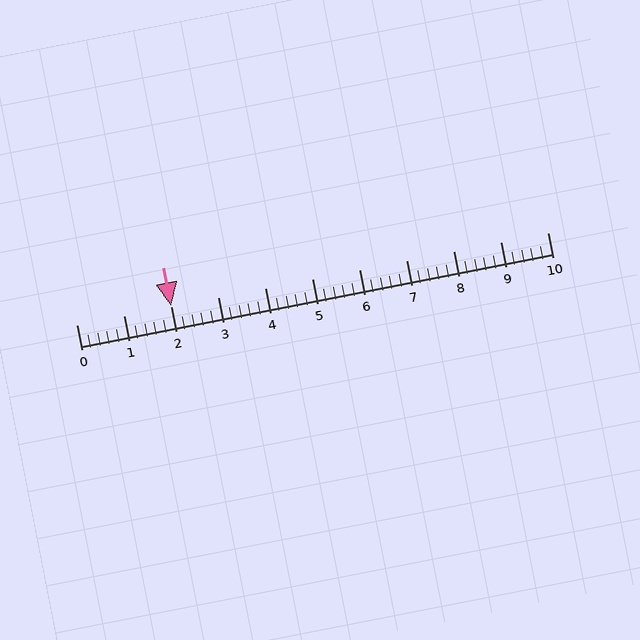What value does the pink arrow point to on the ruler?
The pink arrow points to approximately 2.0.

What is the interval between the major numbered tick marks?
The major tick marks are spaced 1 units apart.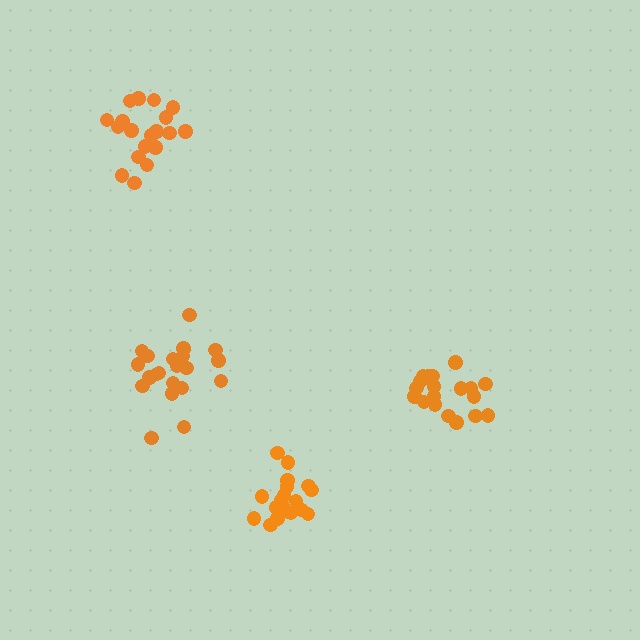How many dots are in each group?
Group 1: 21 dots, Group 2: 19 dots, Group 3: 20 dots, Group 4: 19 dots (79 total).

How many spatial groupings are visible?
There are 4 spatial groupings.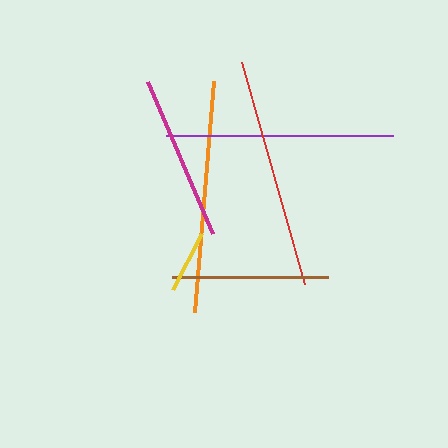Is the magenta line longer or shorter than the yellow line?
The magenta line is longer than the yellow line.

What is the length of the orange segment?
The orange segment is approximately 231 pixels long.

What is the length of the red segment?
The red segment is approximately 231 pixels long.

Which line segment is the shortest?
The yellow line is the shortest at approximately 63 pixels.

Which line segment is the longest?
The red line is the longest at approximately 231 pixels.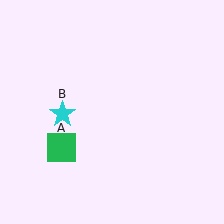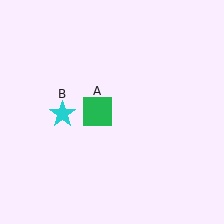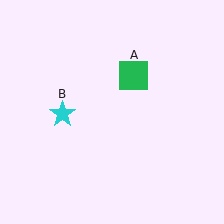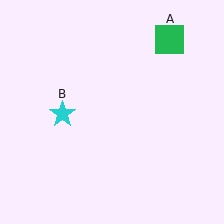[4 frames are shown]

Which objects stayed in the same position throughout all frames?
Cyan star (object B) remained stationary.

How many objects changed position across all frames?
1 object changed position: green square (object A).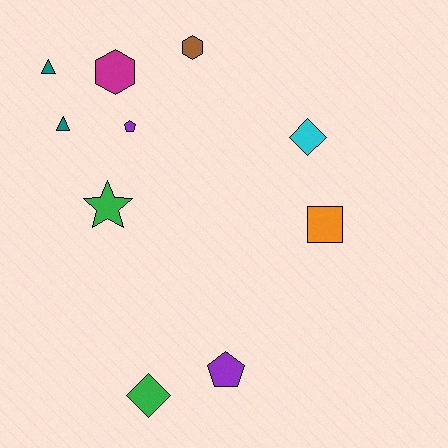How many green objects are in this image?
There are 2 green objects.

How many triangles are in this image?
There are 2 triangles.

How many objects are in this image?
There are 10 objects.